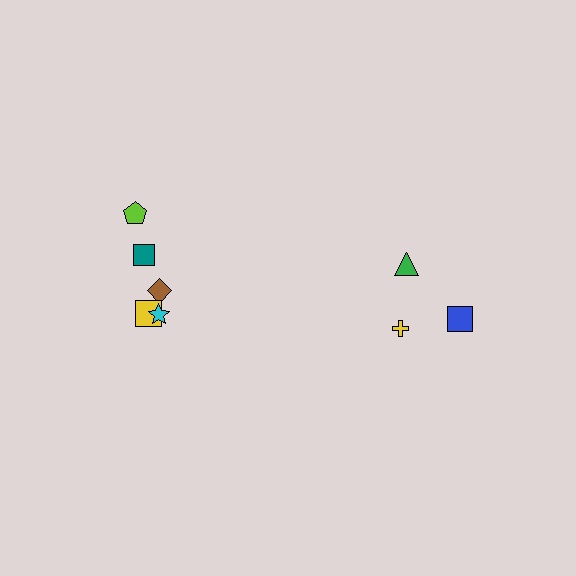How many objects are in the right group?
There are 3 objects.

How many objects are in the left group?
There are 5 objects.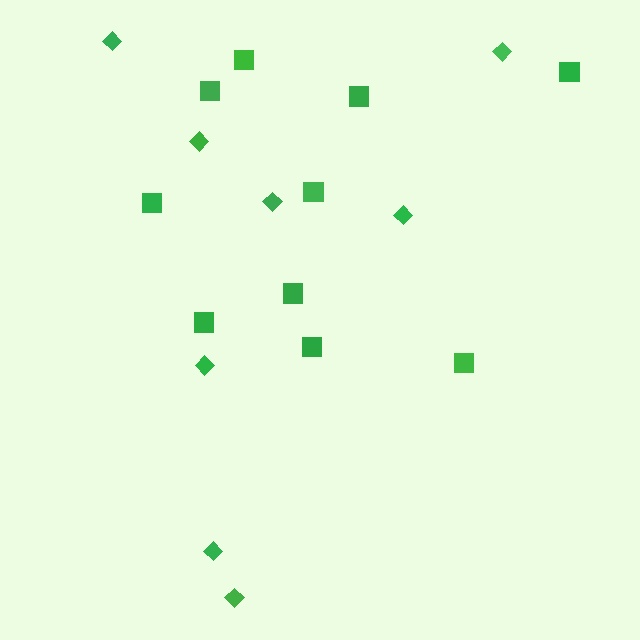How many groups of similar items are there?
There are 2 groups: one group of diamonds (8) and one group of squares (10).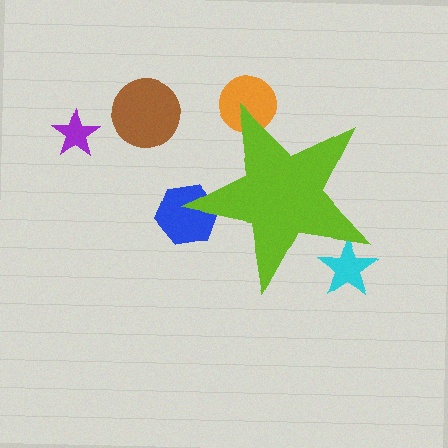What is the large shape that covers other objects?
A lime star.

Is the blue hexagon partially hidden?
Yes, the blue hexagon is partially hidden behind the lime star.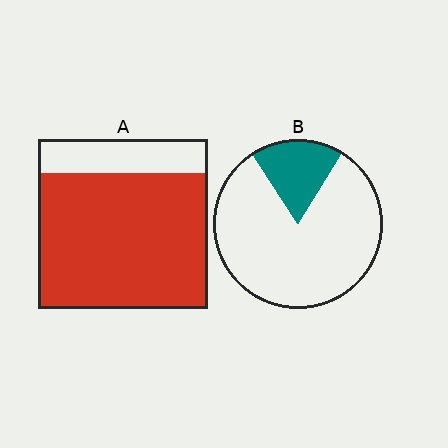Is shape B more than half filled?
No.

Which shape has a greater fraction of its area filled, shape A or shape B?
Shape A.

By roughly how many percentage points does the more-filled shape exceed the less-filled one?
By roughly 60 percentage points (A over B).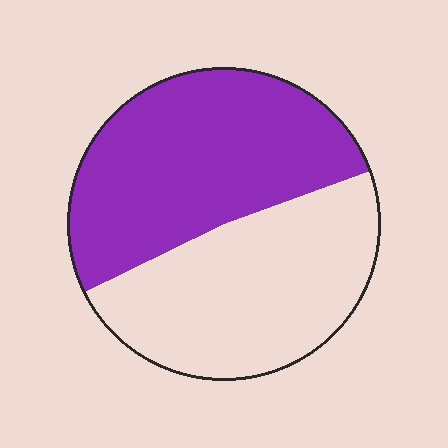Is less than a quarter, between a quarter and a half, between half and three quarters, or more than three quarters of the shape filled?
Between half and three quarters.